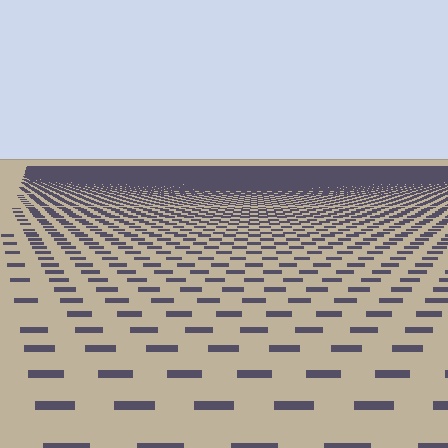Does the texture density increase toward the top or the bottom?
Density increases toward the top.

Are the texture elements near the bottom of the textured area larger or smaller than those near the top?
Larger. Near the bottom, elements are closer to the viewer and appear at a bigger on-screen size.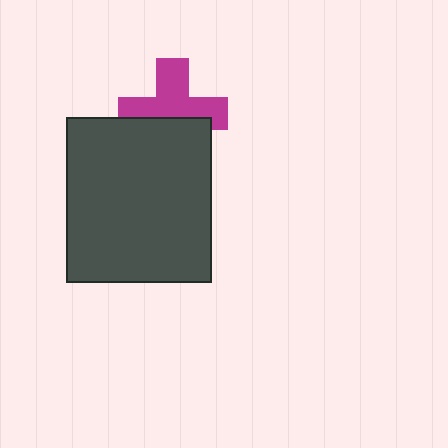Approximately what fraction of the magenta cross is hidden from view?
Roughly 40% of the magenta cross is hidden behind the dark gray rectangle.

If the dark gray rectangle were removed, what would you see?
You would see the complete magenta cross.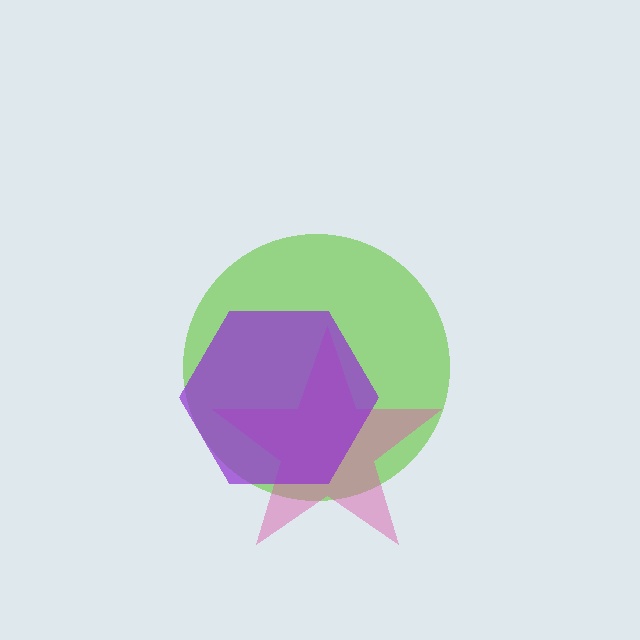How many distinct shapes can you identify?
There are 3 distinct shapes: a lime circle, a pink star, a purple hexagon.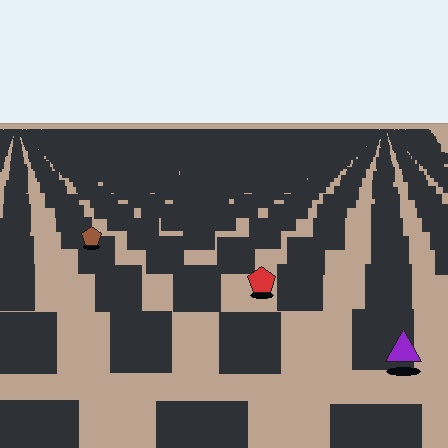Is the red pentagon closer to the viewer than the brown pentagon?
Yes. The red pentagon is closer — you can tell from the texture gradient: the ground texture is coarser near it.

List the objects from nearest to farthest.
From nearest to farthest: the purple triangle, the red pentagon, the brown pentagon.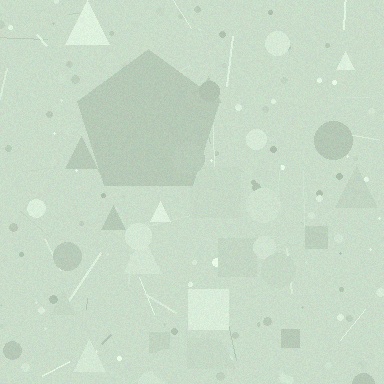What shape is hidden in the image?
A pentagon is hidden in the image.